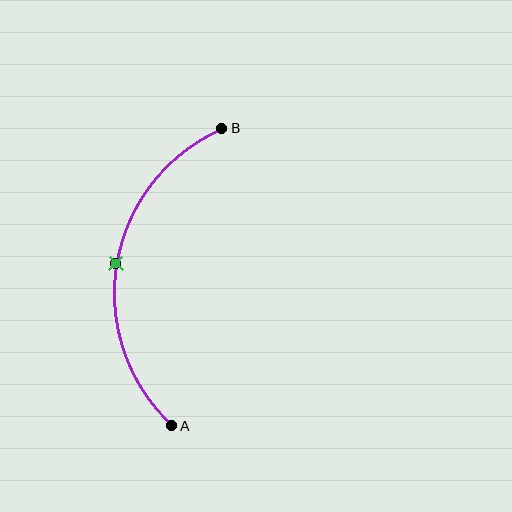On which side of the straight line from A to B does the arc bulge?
The arc bulges to the left of the straight line connecting A and B.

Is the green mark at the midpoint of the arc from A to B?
Yes. The green mark lies on the arc at equal arc-length from both A and B — it is the arc midpoint.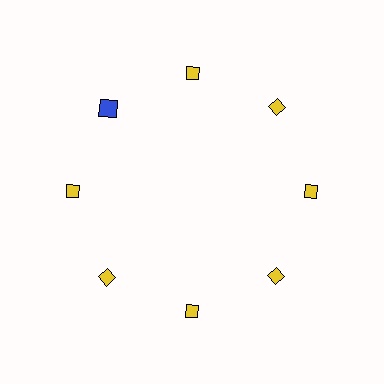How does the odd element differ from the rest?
It differs in both color (blue instead of yellow) and shape (square instead of diamond).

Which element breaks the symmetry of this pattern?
The blue square at roughly the 10 o'clock position breaks the symmetry. All other shapes are yellow diamonds.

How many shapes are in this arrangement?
There are 8 shapes arranged in a ring pattern.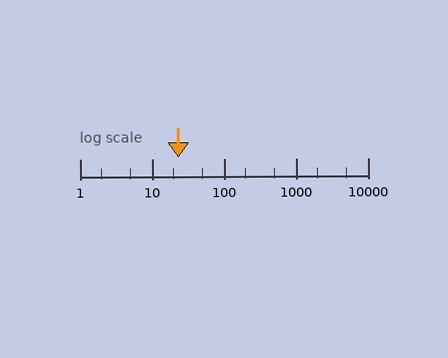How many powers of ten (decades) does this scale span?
The scale spans 4 decades, from 1 to 10000.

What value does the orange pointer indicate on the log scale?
The pointer indicates approximately 23.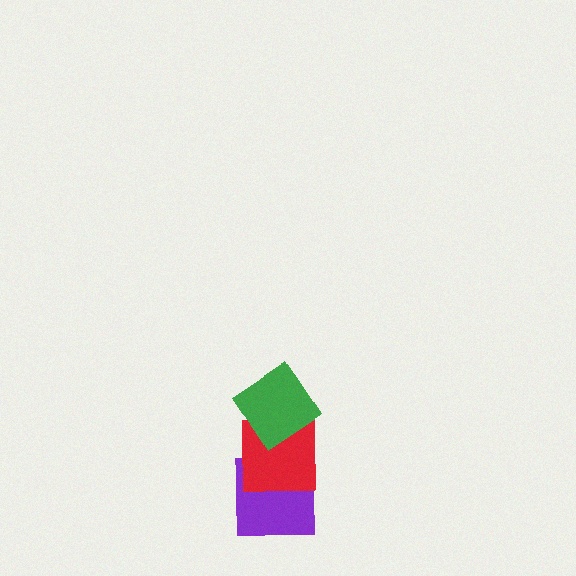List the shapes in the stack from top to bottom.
From top to bottom: the green diamond, the red square, the purple square.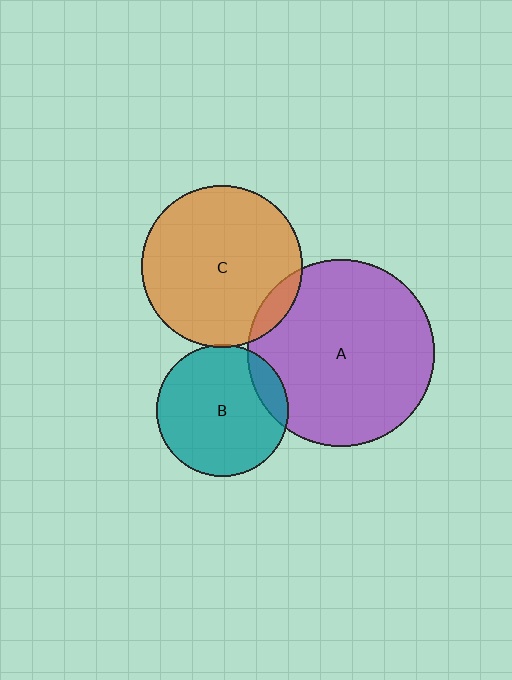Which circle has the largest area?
Circle A (purple).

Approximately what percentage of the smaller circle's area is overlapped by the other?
Approximately 10%.